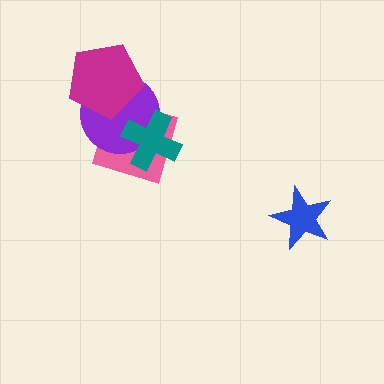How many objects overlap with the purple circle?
3 objects overlap with the purple circle.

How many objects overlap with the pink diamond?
3 objects overlap with the pink diamond.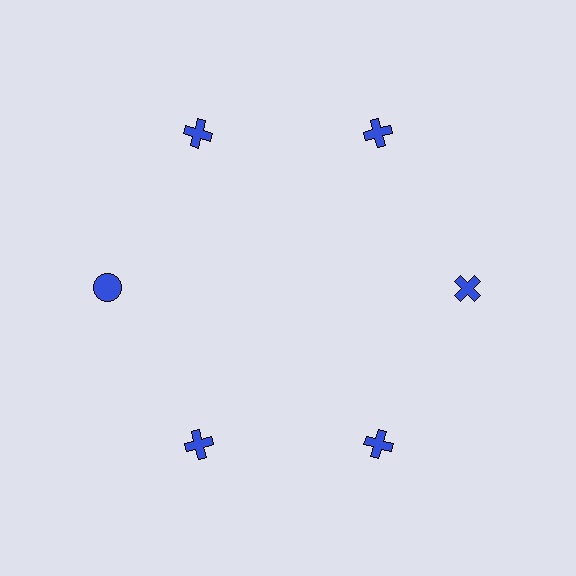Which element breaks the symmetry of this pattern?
The blue circle at roughly the 9 o'clock position breaks the symmetry. All other shapes are blue crosses.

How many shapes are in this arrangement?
There are 6 shapes arranged in a ring pattern.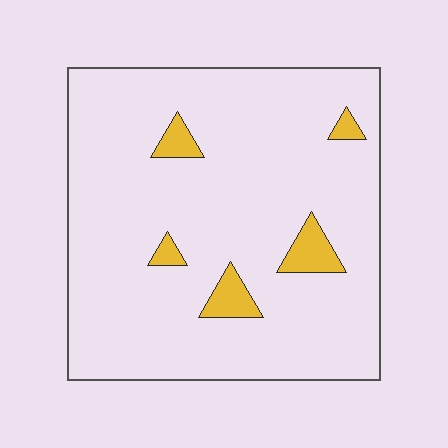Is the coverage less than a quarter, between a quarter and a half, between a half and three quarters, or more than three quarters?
Less than a quarter.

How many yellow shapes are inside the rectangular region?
5.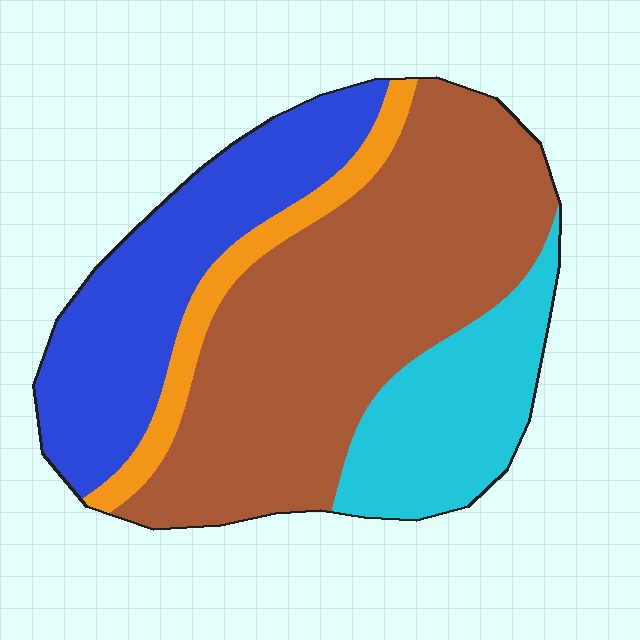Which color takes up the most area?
Brown, at roughly 50%.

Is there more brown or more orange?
Brown.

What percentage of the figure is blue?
Blue takes up about one quarter (1/4) of the figure.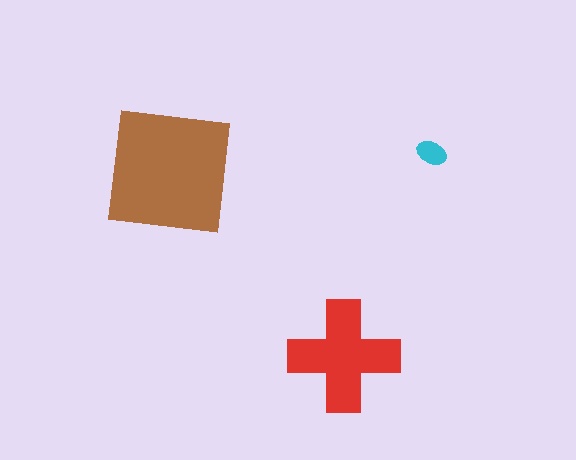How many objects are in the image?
There are 3 objects in the image.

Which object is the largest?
The brown square.